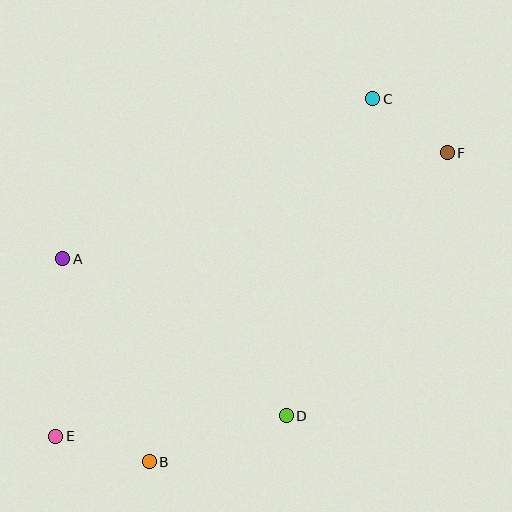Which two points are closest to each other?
Points C and F are closest to each other.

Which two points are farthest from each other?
Points E and F are farthest from each other.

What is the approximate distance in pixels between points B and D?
The distance between B and D is approximately 144 pixels.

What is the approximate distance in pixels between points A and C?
The distance between A and C is approximately 349 pixels.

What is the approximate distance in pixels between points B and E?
The distance between B and E is approximately 97 pixels.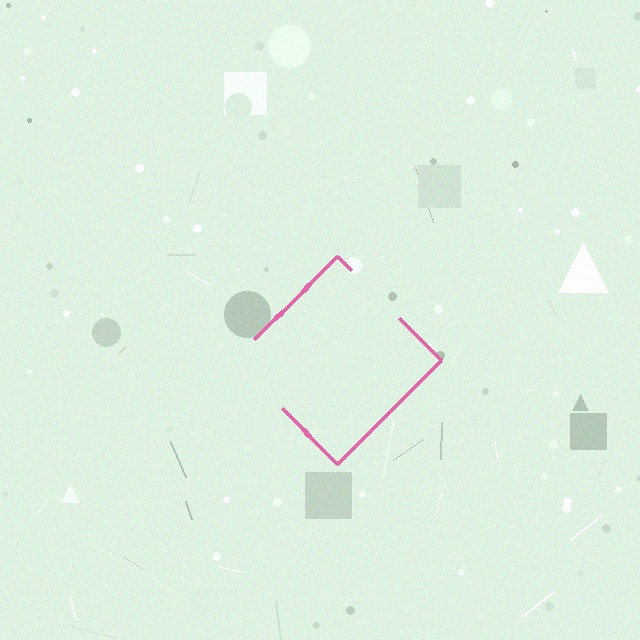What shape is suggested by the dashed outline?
The dashed outline suggests a diamond.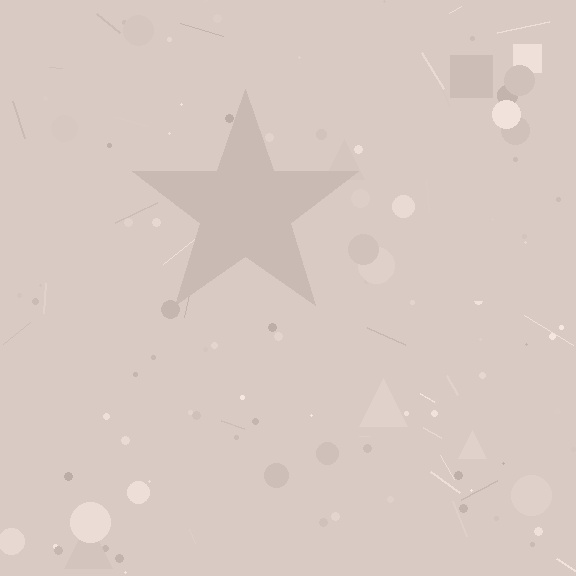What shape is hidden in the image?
A star is hidden in the image.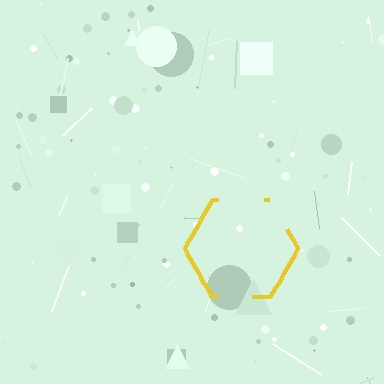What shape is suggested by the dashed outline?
The dashed outline suggests a hexagon.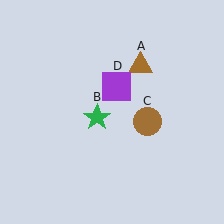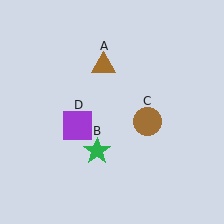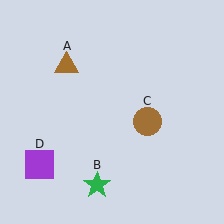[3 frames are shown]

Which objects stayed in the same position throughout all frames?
Brown circle (object C) remained stationary.